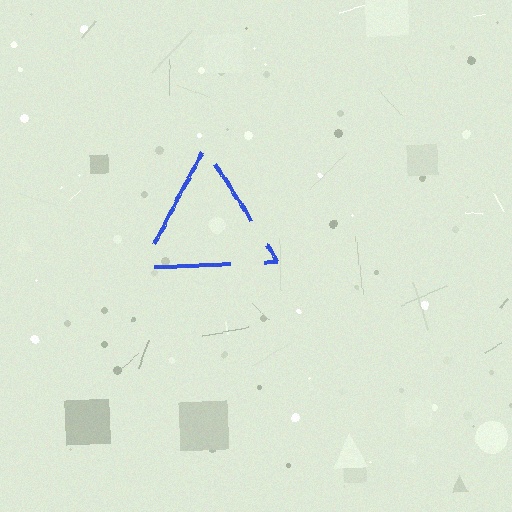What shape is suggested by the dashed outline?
The dashed outline suggests a triangle.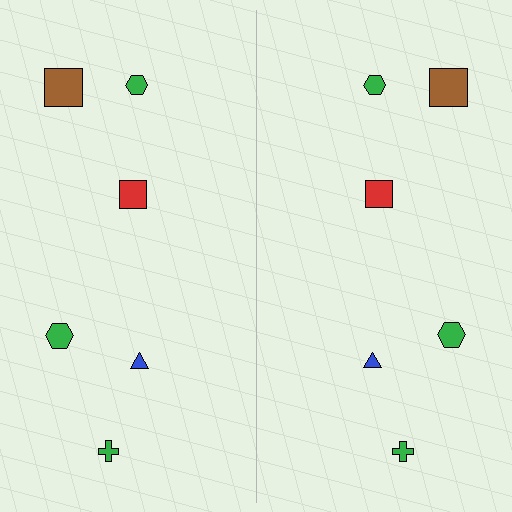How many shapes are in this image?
There are 12 shapes in this image.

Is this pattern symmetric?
Yes, this pattern has bilateral (reflection) symmetry.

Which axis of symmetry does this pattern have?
The pattern has a vertical axis of symmetry running through the center of the image.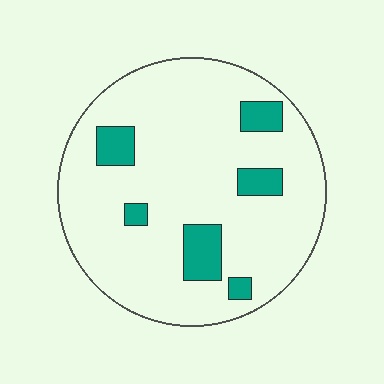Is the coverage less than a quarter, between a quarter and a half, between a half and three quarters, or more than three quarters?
Less than a quarter.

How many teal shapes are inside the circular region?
6.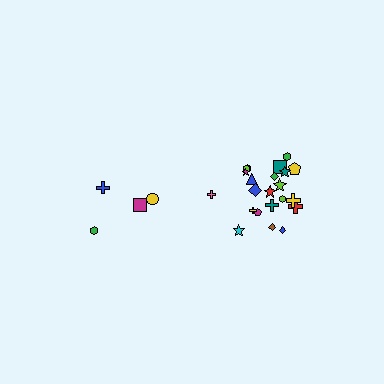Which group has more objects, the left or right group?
The right group.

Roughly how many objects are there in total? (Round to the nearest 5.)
Roughly 25 objects in total.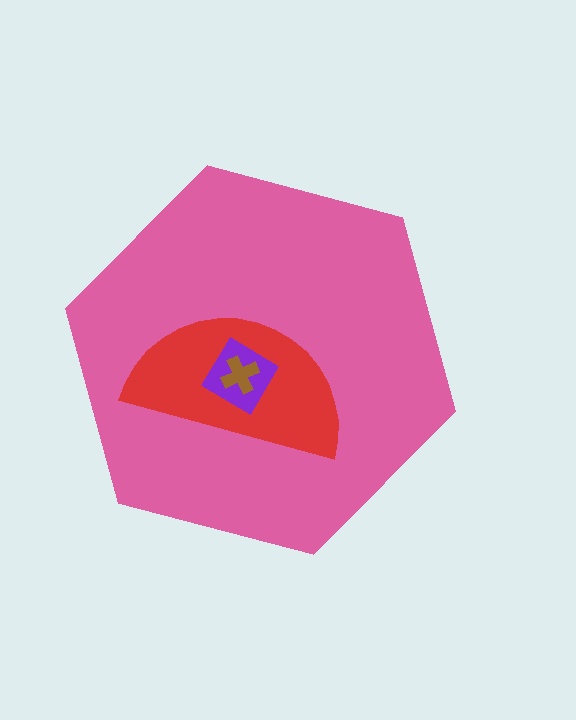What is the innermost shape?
The brown cross.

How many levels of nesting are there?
4.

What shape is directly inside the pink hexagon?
The red semicircle.